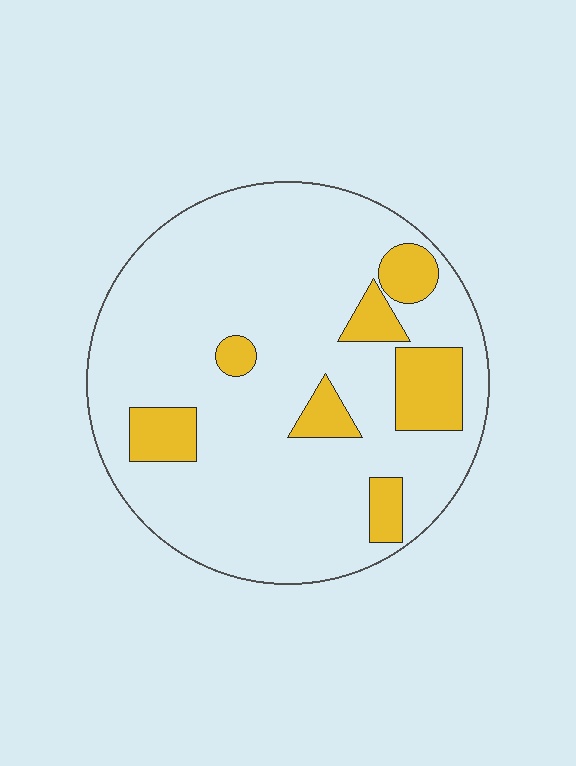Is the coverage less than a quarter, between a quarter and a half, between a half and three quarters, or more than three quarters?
Less than a quarter.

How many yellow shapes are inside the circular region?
7.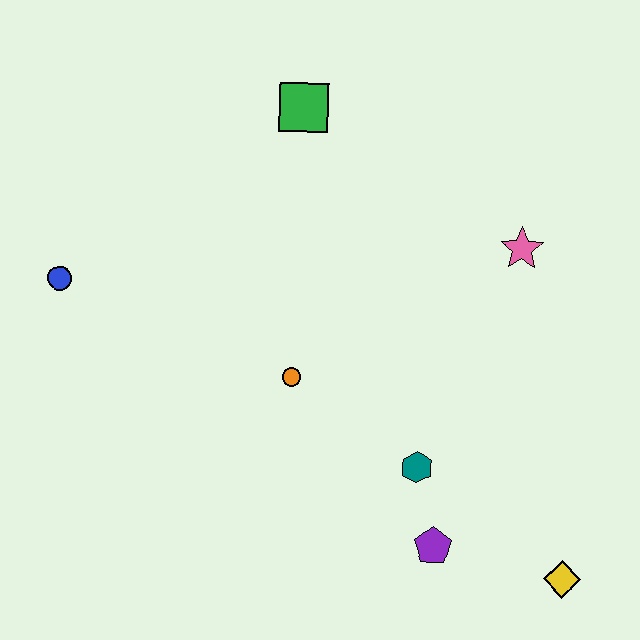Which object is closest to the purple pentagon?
The teal hexagon is closest to the purple pentagon.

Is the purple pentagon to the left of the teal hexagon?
No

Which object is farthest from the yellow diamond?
The blue circle is farthest from the yellow diamond.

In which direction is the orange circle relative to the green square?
The orange circle is below the green square.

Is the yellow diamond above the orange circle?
No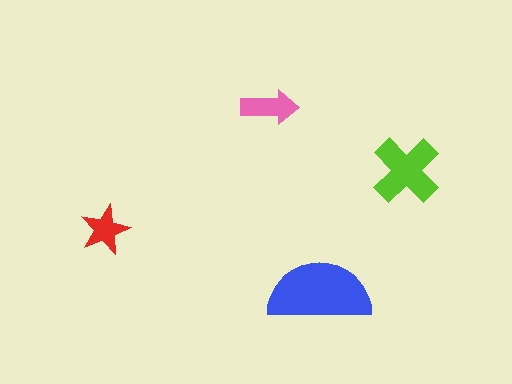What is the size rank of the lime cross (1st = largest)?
2nd.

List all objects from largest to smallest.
The blue semicircle, the lime cross, the pink arrow, the red star.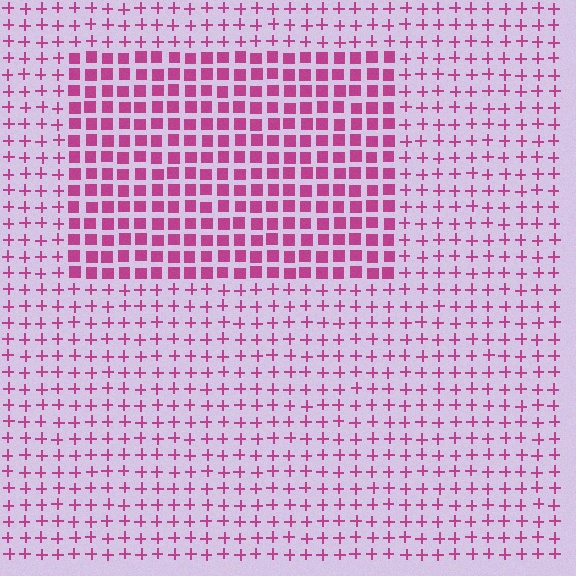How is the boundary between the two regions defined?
The boundary is defined by a change in element shape: squares inside vs. plus signs outside. All elements share the same color and spacing.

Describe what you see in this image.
The image is filled with small magenta elements arranged in a uniform grid. A rectangle-shaped region contains squares, while the surrounding area contains plus signs. The boundary is defined purely by the change in element shape.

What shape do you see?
I see a rectangle.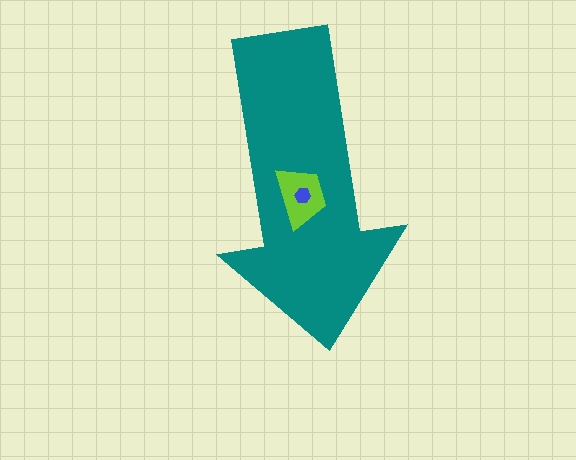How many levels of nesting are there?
3.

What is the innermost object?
The blue hexagon.